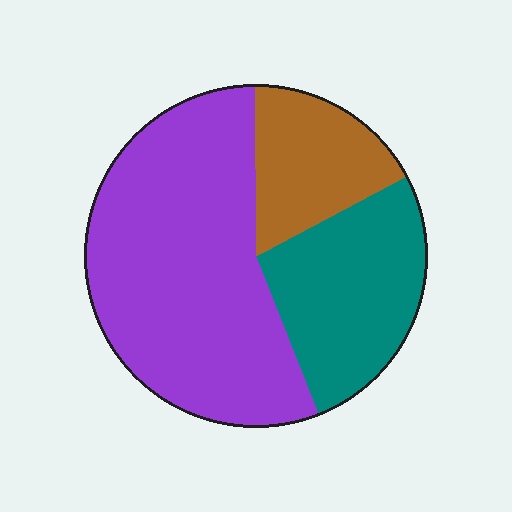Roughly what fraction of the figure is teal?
Teal takes up between a sixth and a third of the figure.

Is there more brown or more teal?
Teal.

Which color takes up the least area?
Brown, at roughly 15%.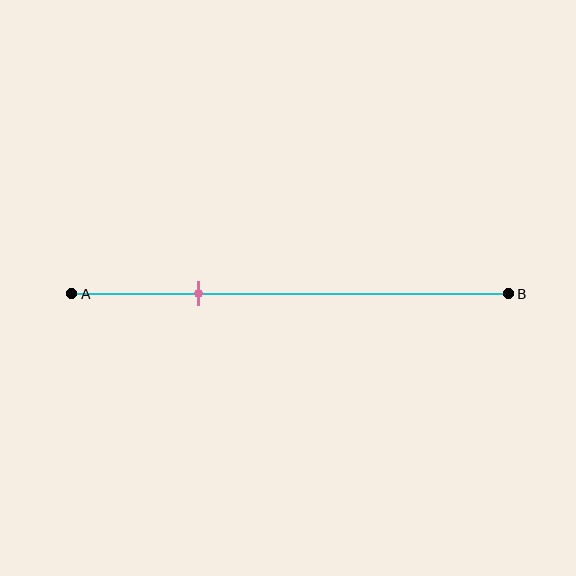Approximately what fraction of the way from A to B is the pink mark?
The pink mark is approximately 30% of the way from A to B.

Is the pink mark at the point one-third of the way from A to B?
No, the mark is at about 30% from A, not at the 33% one-third point.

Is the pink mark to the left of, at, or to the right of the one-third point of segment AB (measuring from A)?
The pink mark is to the left of the one-third point of segment AB.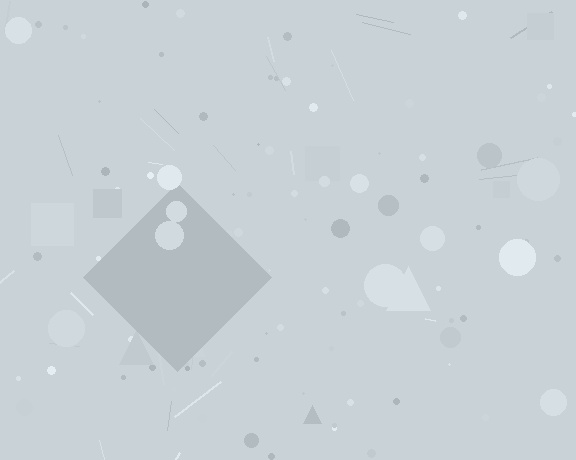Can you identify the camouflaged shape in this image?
The camouflaged shape is a diamond.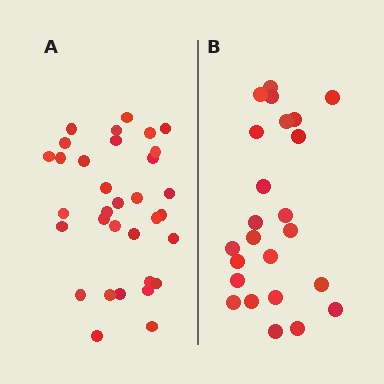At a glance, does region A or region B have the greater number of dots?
Region A (the left region) has more dots.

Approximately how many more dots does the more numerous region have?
Region A has roughly 8 or so more dots than region B.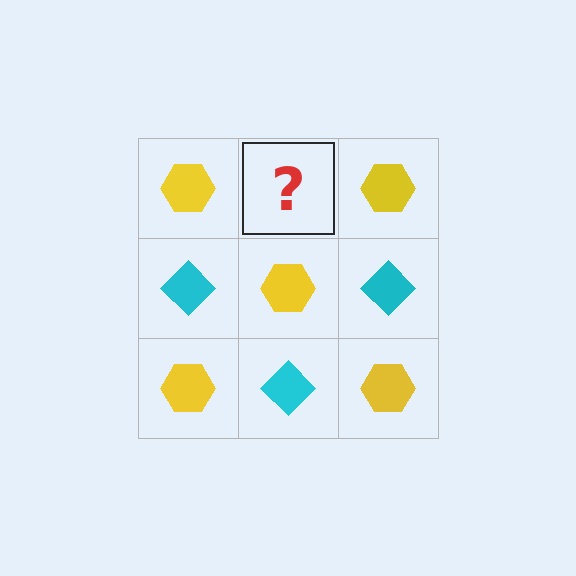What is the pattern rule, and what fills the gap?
The rule is that it alternates yellow hexagon and cyan diamond in a checkerboard pattern. The gap should be filled with a cyan diamond.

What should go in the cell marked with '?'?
The missing cell should contain a cyan diamond.